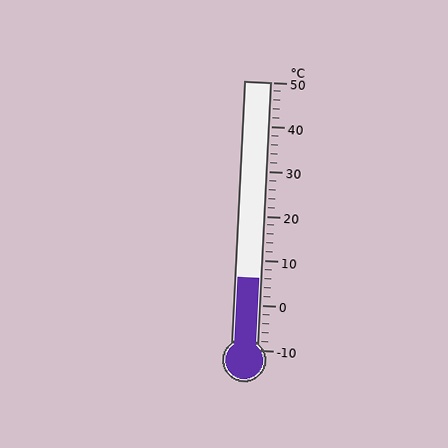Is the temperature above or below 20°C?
The temperature is below 20°C.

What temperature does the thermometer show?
The thermometer shows approximately 6°C.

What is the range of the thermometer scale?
The thermometer scale ranges from -10°C to 50°C.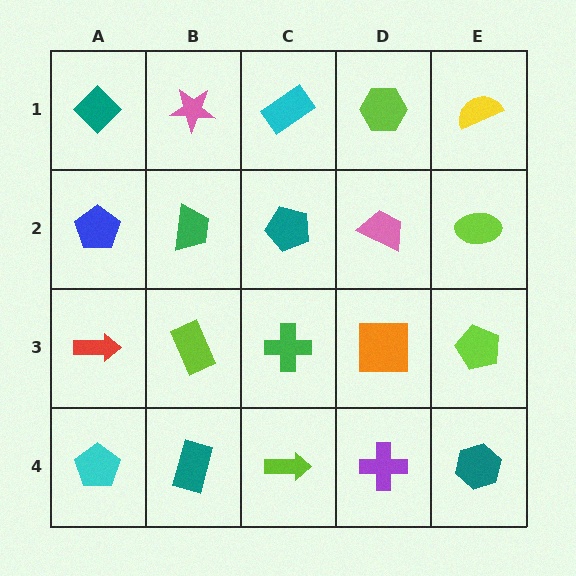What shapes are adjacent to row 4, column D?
An orange square (row 3, column D), a lime arrow (row 4, column C), a teal hexagon (row 4, column E).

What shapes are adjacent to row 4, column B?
A lime rectangle (row 3, column B), a cyan pentagon (row 4, column A), a lime arrow (row 4, column C).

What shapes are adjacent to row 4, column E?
A lime pentagon (row 3, column E), a purple cross (row 4, column D).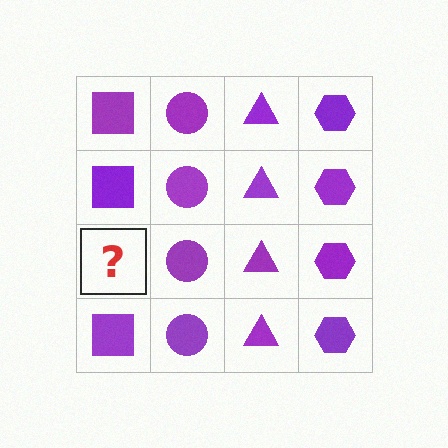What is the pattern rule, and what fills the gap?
The rule is that each column has a consistent shape. The gap should be filled with a purple square.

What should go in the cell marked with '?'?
The missing cell should contain a purple square.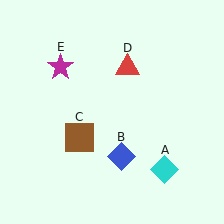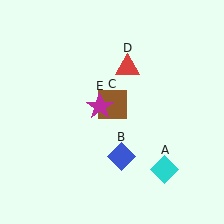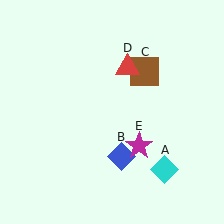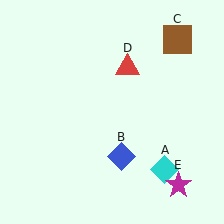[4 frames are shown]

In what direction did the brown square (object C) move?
The brown square (object C) moved up and to the right.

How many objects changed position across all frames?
2 objects changed position: brown square (object C), magenta star (object E).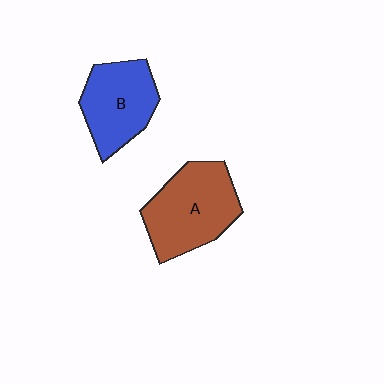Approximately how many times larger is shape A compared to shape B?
Approximately 1.2 times.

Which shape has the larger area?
Shape A (brown).